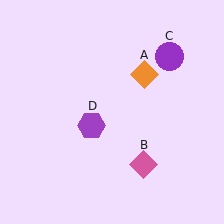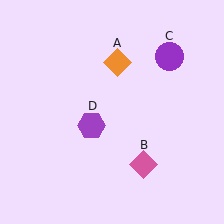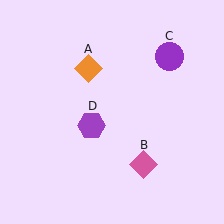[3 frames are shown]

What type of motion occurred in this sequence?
The orange diamond (object A) rotated counterclockwise around the center of the scene.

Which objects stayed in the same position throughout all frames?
Pink diamond (object B) and purple circle (object C) and purple hexagon (object D) remained stationary.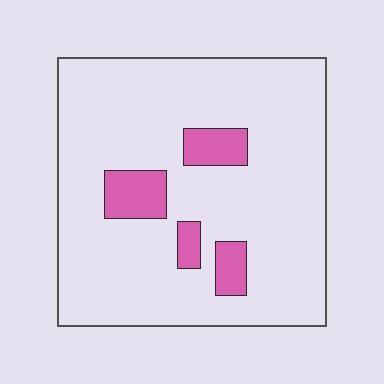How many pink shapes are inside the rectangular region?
4.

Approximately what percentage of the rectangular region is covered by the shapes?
Approximately 10%.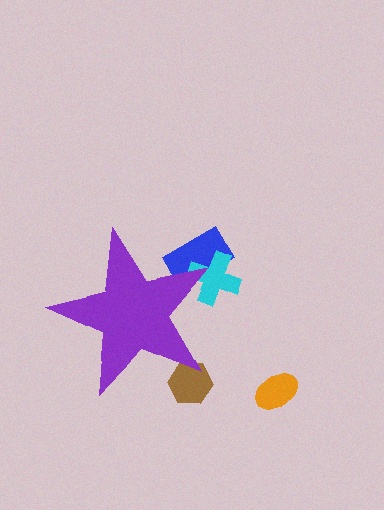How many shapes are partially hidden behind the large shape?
3 shapes are partially hidden.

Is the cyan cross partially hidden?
Yes, the cyan cross is partially hidden behind the purple star.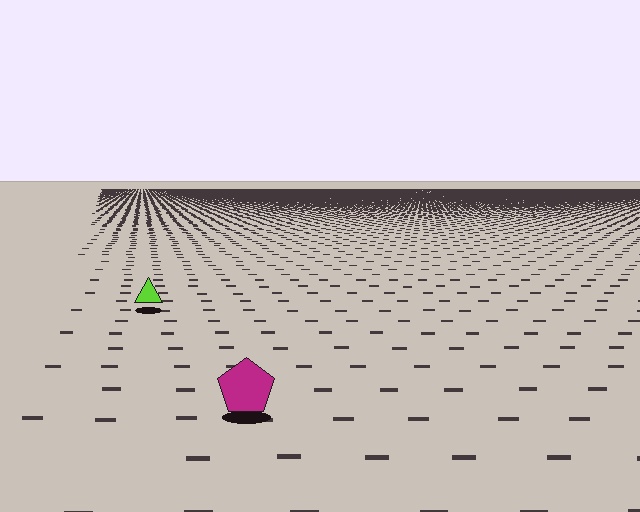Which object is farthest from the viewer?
The lime triangle is farthest from the viewer. It appears smaller and the ground texture around it is denser.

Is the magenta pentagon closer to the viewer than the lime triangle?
Yes. The magenta pentagon is closer — you can tell from the texture gradient: the ground texture is coarser near it.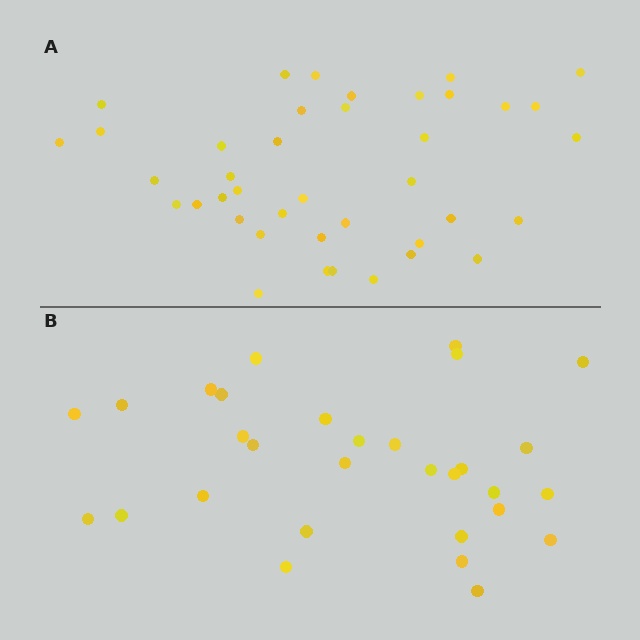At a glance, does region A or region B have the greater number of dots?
Region A (the top region) has more dots.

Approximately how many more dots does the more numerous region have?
Region A has roughly 10 or so more dots than region B.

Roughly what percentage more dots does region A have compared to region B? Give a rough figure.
About 35% more.